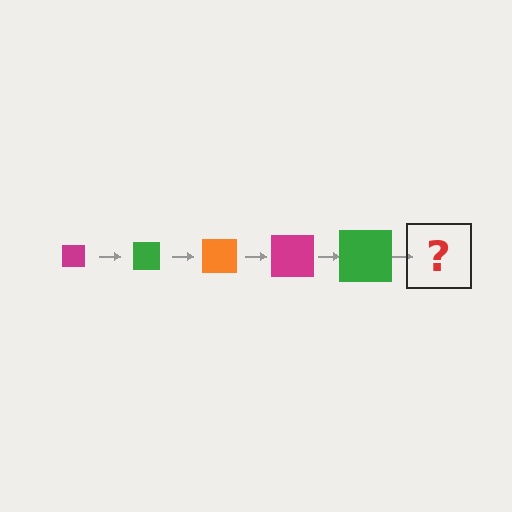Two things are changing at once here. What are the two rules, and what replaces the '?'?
The two rules are that the square grows larger each step and the color cycles through magenta, green, and orange. The '?' should be an orange square, larger than the previous one.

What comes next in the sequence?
The next element should be an orange square, larger than the previous one.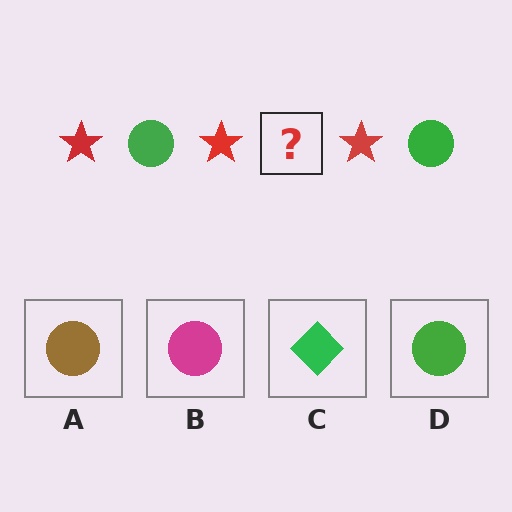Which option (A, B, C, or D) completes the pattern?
D.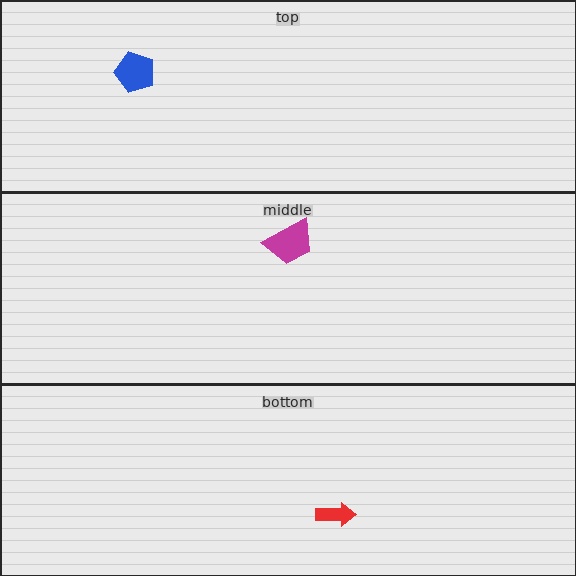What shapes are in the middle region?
The magenta trapezoid.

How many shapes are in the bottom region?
1.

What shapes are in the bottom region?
The red arrow.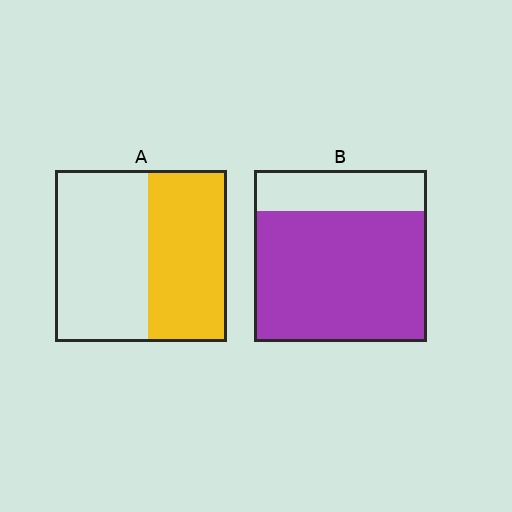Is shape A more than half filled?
No.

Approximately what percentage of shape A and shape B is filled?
A is approximately 45% and B is approximately 75%.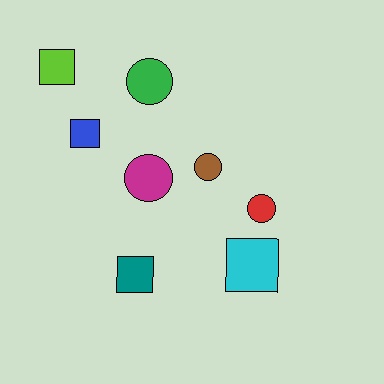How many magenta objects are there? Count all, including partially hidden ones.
There is 1 magenta object.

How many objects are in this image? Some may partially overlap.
There are 8 objects.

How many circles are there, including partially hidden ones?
There are 4 circles.